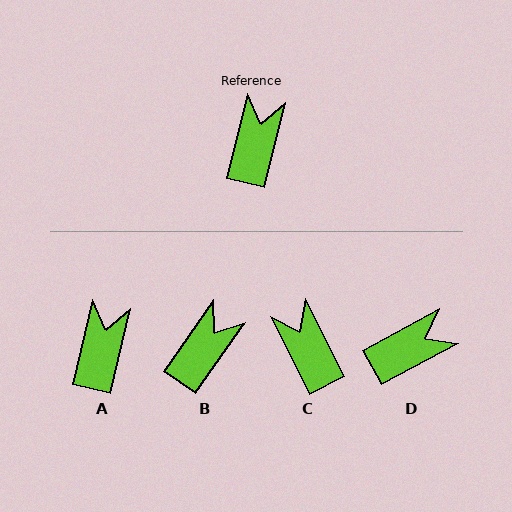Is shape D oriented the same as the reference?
No, it is off by about 48 degrees.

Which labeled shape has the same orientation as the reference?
A.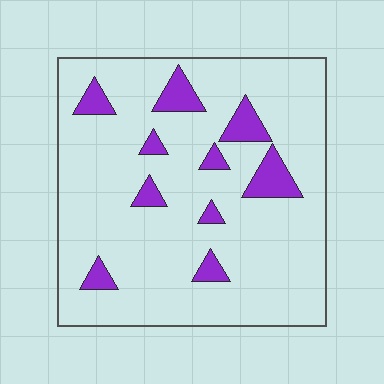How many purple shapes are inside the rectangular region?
10.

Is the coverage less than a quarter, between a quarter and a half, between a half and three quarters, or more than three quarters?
Less than a quarter.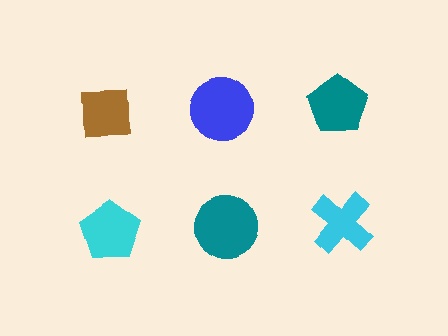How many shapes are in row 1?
3 shapes.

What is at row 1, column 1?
A brown square.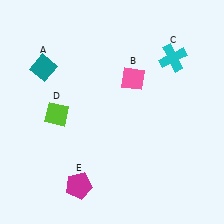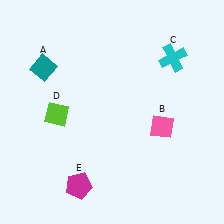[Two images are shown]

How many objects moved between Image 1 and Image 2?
1 object moved between the two images.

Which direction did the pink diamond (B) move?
The pink diamond (B) moved down.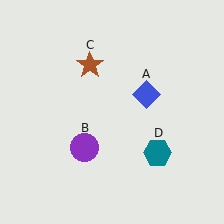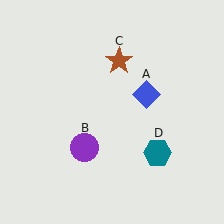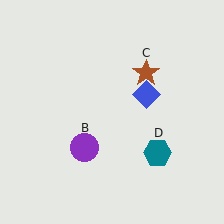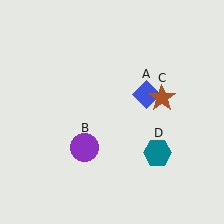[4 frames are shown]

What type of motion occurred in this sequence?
The brown star (object C) rotated clockwise around the center of the scene.